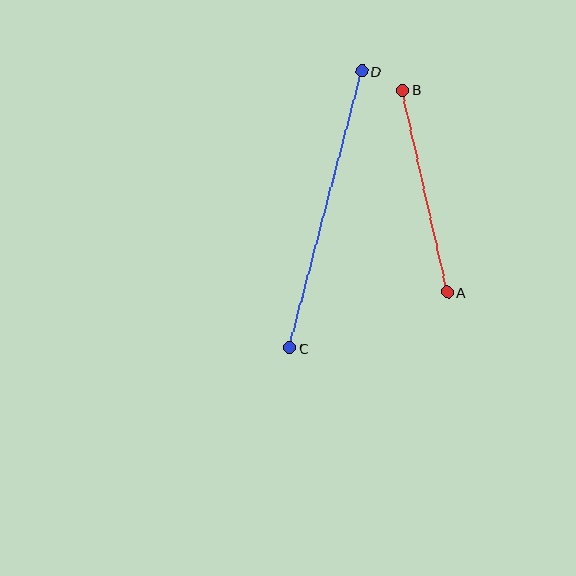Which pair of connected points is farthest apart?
Points C and D are farthest apart.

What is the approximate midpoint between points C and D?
The midpoint is at approximately (326, 209) pixels.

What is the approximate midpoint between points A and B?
The midpoint is at approximately (425, 191) pixels.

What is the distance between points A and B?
The distance is approximately 207 pixels.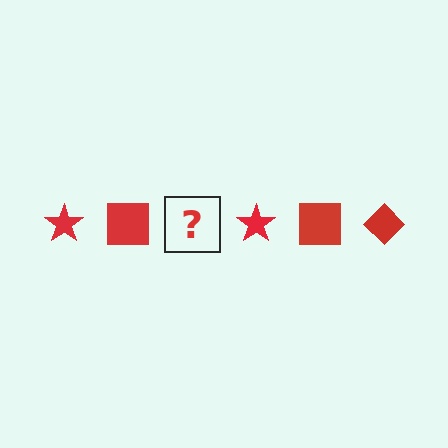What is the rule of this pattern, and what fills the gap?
The rule is that the pattern cycles through star, square, diamond shapes in red. The gap should be filled with a red diamond.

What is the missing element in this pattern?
The missing element is a red diamond.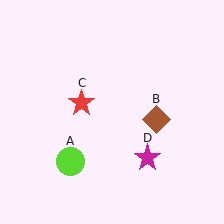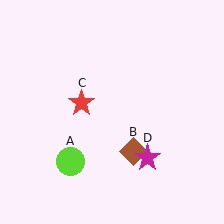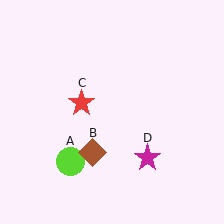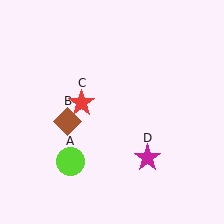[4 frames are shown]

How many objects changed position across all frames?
1 object changed position: brown diamond (object B).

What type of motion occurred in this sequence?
The brown diamond (object B) rotated clockwise around the center of the scene.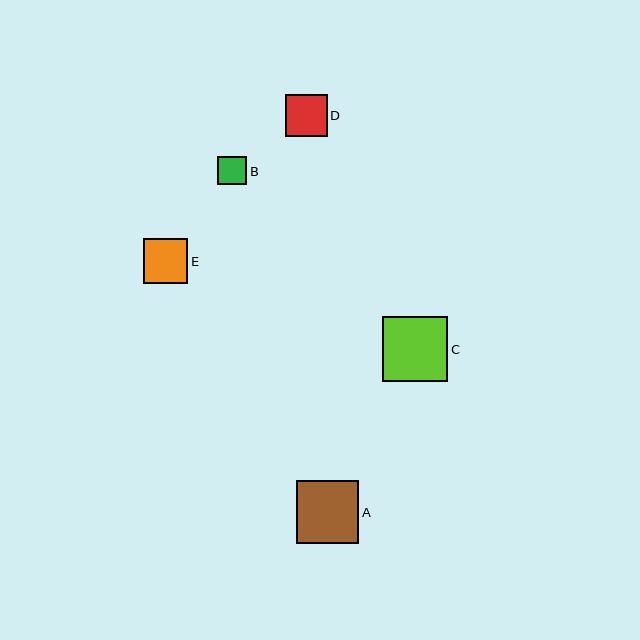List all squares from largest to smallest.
From largest to smallest: C, A, E, D, B.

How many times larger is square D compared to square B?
Square D is approximately 1.4 times the size of square B.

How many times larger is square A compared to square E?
Square A is approximately 1.4 times the size of square E.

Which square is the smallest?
Square B is the smallest with a size of approximately 29 pixels.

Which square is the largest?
Square C is the largest with a size of approximately 65 pixels.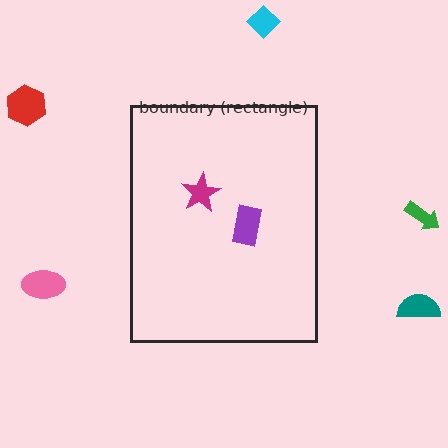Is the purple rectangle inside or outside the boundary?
Inside.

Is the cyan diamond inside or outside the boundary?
Outside.